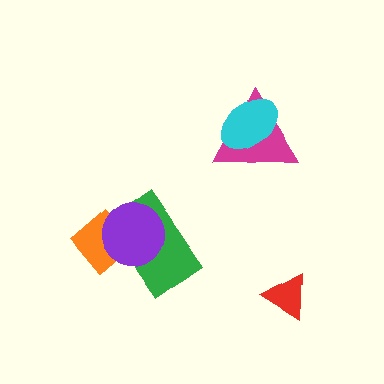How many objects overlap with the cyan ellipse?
1 object overlaps with the cyan ellipse.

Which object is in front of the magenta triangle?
The cyan ellipse is in front of the magenta triangle.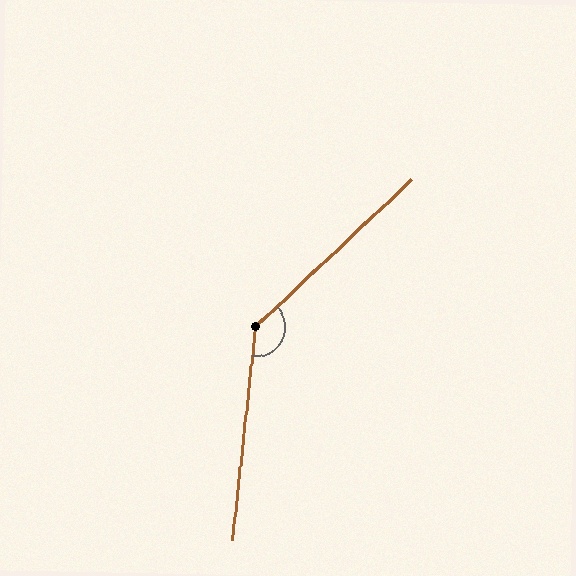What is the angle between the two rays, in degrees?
Approximately 139 degrees.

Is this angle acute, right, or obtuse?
It is obtuse.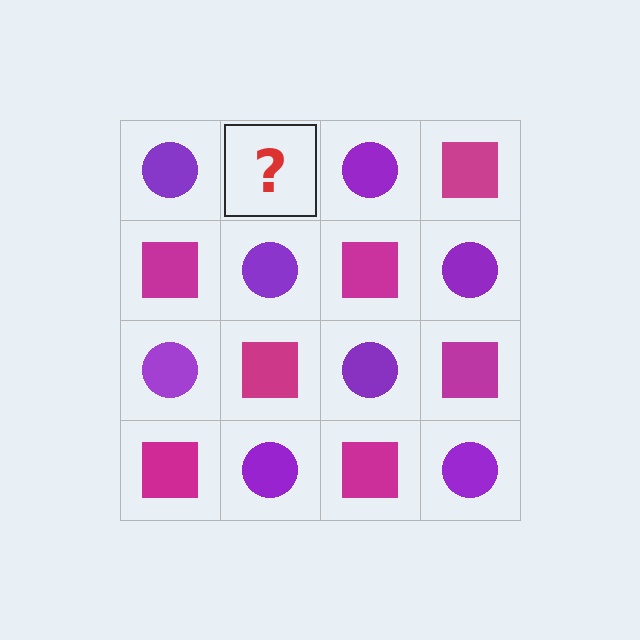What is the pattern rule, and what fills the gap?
The rule is that it alternates purple circle and magenta square in a checkerboard pattern. The gap should be filled with a magenta square.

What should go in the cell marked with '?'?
The missing cell should contain a magenta square.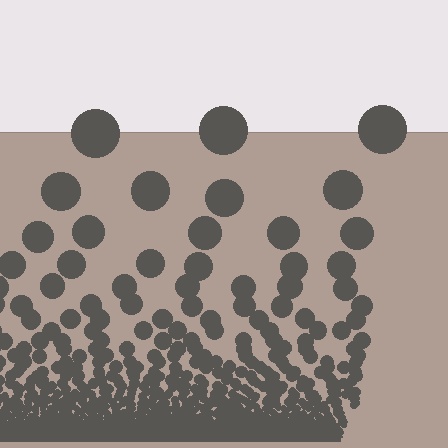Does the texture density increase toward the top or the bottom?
Density increases toward the bottom.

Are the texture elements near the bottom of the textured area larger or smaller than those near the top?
Smaller. The gradient is inverted — elements near the bottom are smaller and denser.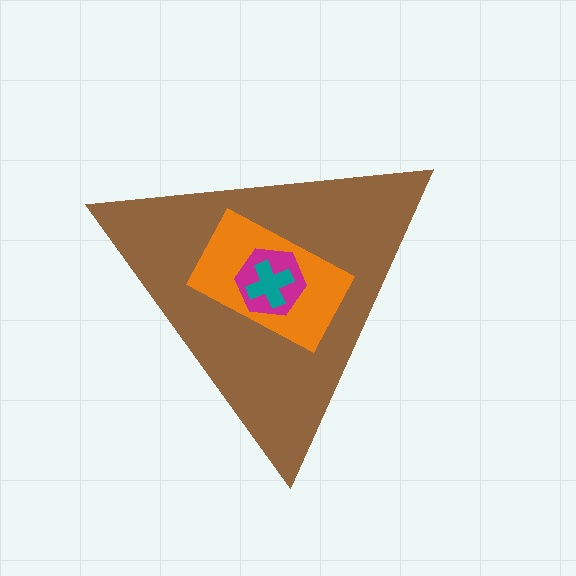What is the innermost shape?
The teal cross.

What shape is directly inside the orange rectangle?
The magenta hexagon.